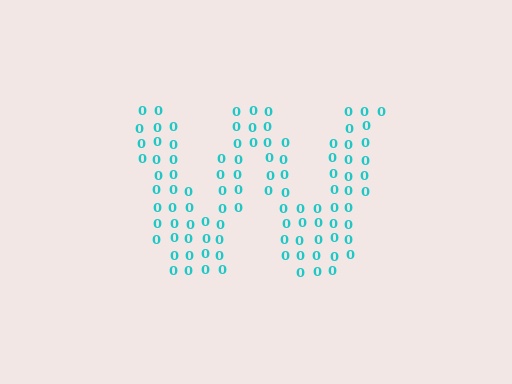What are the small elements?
The small elements are digit 0's.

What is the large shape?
The large shape is the letter W.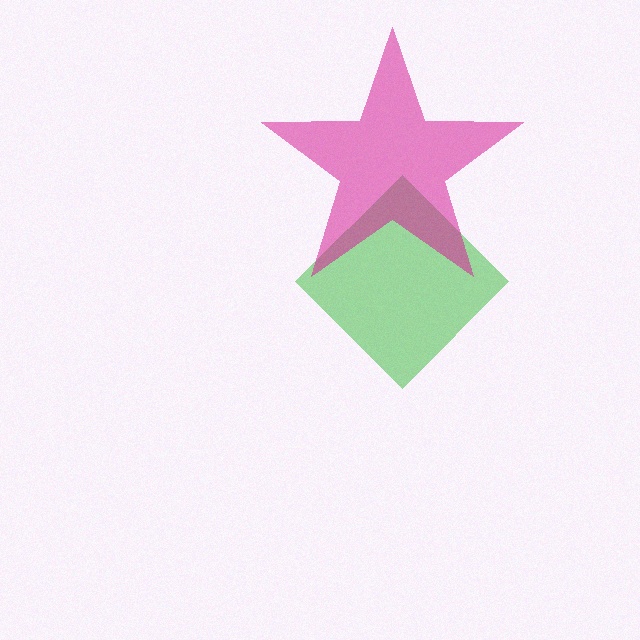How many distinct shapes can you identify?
There are 2 distinct shapes: a green diamond, a magenta star.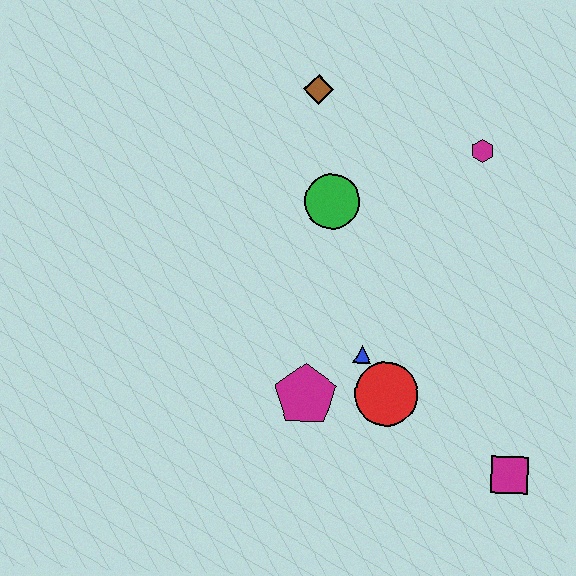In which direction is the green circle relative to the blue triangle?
The green circle is above the blue triangle.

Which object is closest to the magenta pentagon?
The blue triangle is closest to the magenta pentagon.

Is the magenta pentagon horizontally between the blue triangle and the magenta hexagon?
No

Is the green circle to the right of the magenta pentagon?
Yes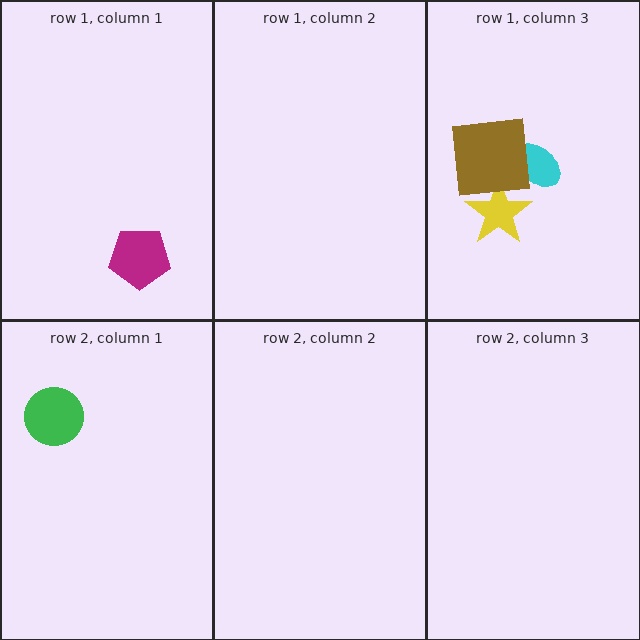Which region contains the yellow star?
The row 1, column 3 region.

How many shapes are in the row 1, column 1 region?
1.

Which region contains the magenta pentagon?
The row 1, column 1 region.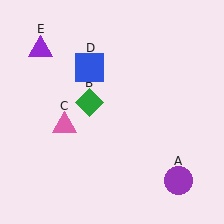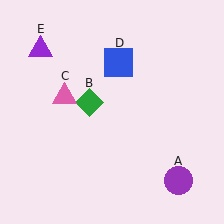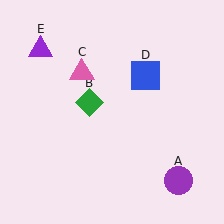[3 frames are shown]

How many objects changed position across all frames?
2 objects changed position: pink triangle (object C), blue square (object D).